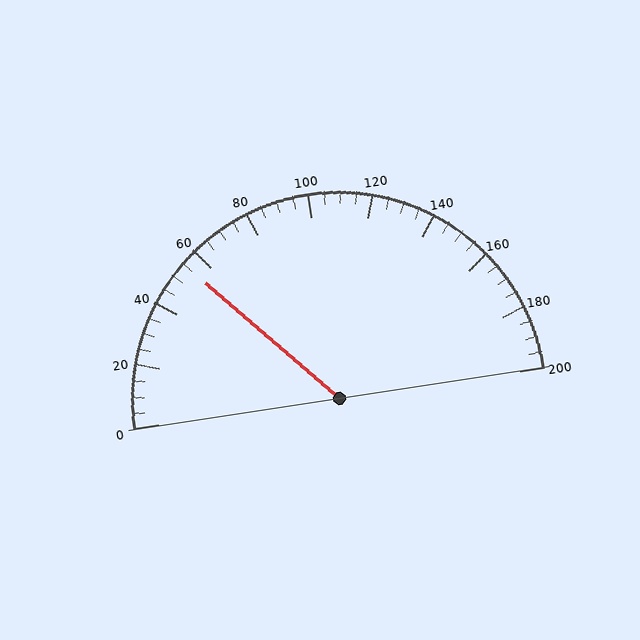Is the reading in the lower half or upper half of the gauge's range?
The reading is in the lower half of the range (0 to 200).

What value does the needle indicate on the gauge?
The needle indicates approximately 55.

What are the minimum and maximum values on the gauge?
The gauge ranges from 0 to 200.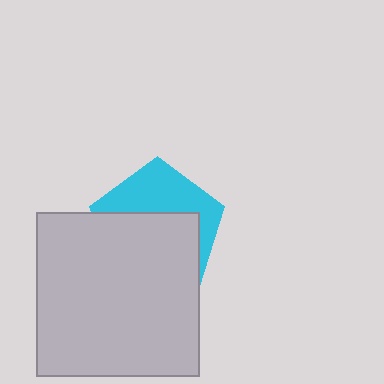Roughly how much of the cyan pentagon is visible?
A small part of it is visible (roughly 41%).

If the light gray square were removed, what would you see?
You would see the complete cyan pentagon.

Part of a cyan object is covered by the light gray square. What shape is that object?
It is a pentagon.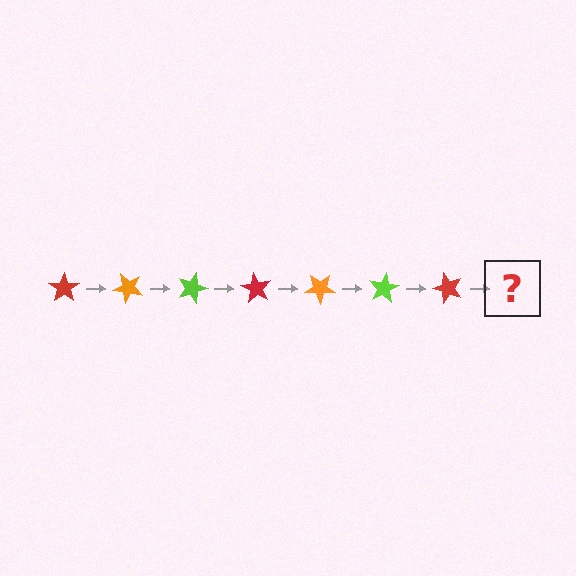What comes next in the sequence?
The next element should be an orange star, rotated 315 degrees from the start.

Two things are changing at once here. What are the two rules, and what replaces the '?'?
The two rules are that it rotates 45 degrees each step and the color cycles through red, orange, and lime. The '?' should be an orange star, rotated 315 degrees from the start.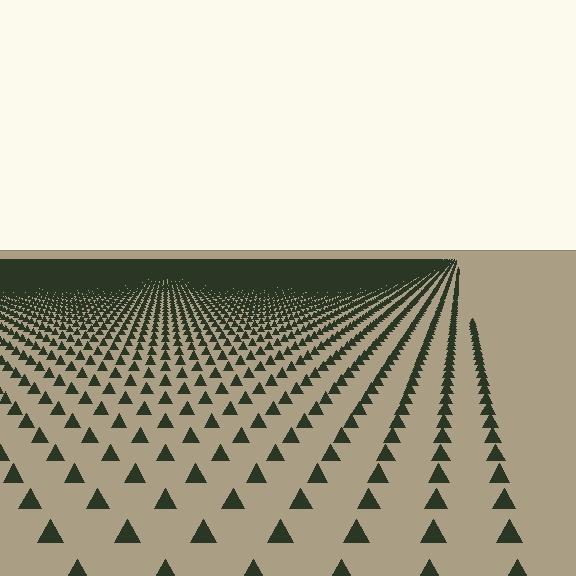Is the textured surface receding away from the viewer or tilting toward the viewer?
The surface is receding away from the viewer. Texture elements get smaller and denser toward the top.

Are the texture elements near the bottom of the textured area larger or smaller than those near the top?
Larger. Near the bottom, elements are closer to the viewer and appear at a bigger on-screen size.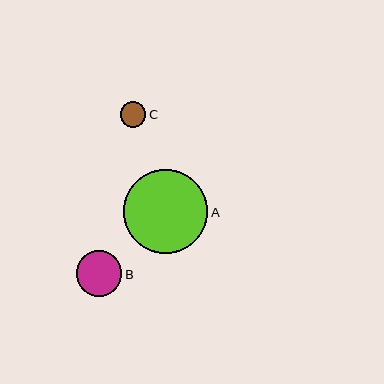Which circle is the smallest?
Circle C is the smallest with a size of approximately 26 pixels.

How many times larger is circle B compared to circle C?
Circle B is approximately 1.8 times the size of circle C.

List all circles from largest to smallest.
From largest to smallest: A, B, C.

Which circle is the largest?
Circle A is the largest with a size of approximately 84 pixels.